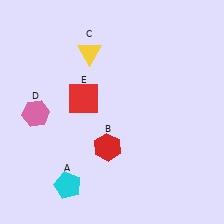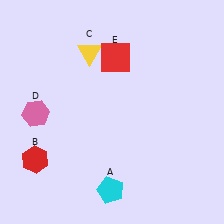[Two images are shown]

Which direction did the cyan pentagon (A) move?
The cyan pentagon (A) moved right.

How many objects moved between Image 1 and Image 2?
3 objects moved between the two images.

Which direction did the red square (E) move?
The red square (E) moved up.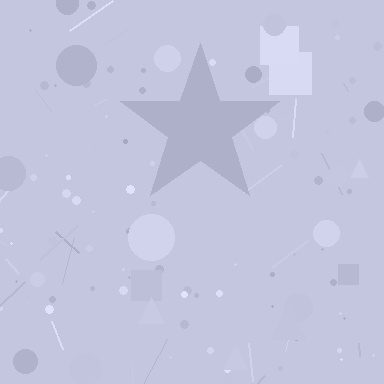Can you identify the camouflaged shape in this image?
The camouflaged shape is a star.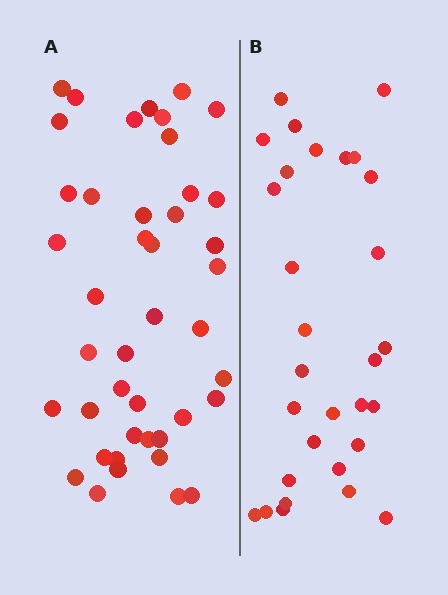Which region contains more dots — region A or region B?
Region A (the left region) has more dots.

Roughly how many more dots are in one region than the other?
Region A has approximately 15 more dots than region B.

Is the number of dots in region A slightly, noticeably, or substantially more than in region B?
Region A has noticeably more, but not dramatically so. The ratio is roughly 1.4 to 1.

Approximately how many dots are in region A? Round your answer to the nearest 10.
About 40 dots. (The exact count is 43, which rounds to 40.)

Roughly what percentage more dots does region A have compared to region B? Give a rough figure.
About 45% more.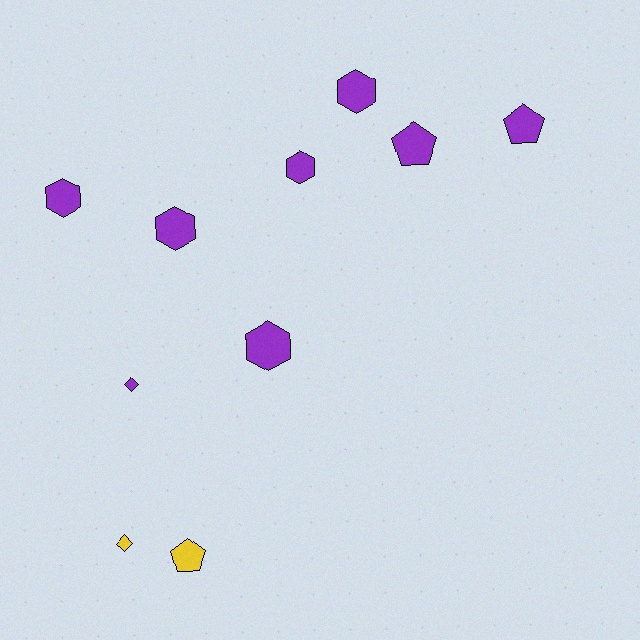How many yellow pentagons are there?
There is 1 yellow pentagon.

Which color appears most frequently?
Purple, with 8 objects.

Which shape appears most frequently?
Hexagon, with 5 objects.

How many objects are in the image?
There are 10 objects.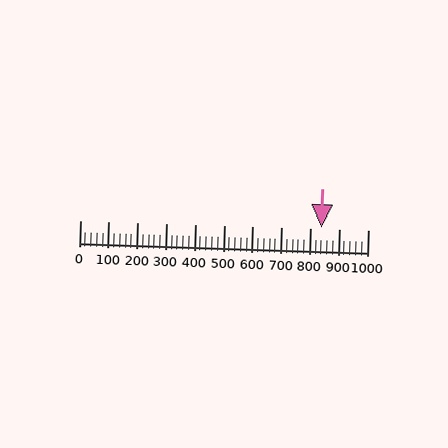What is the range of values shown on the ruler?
The ruler shows values from 0 to 1000.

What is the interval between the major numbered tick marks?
The major tick marks are spaced 100 units apart.